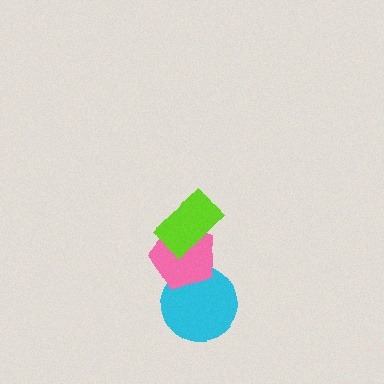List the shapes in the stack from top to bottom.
From top to bottom: the lime rectangle, the pink pentagon, the cyan circle.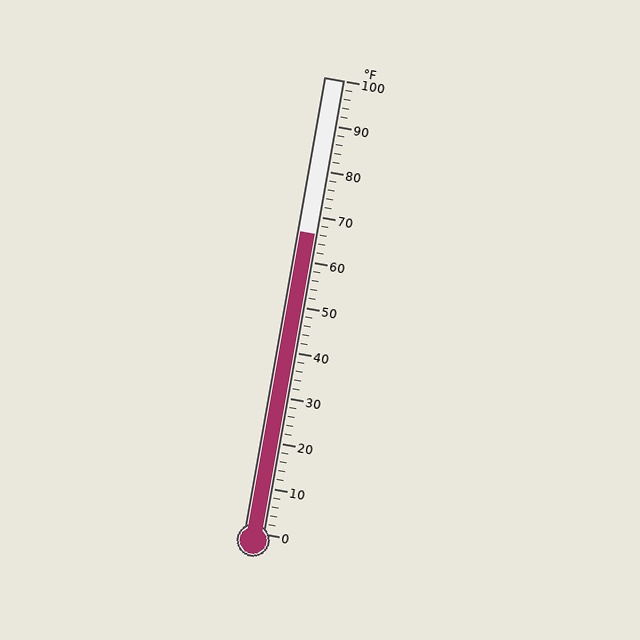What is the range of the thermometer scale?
The thermometer scale ranges from 0°F to 100°F.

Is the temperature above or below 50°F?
The temperature is above 50°F.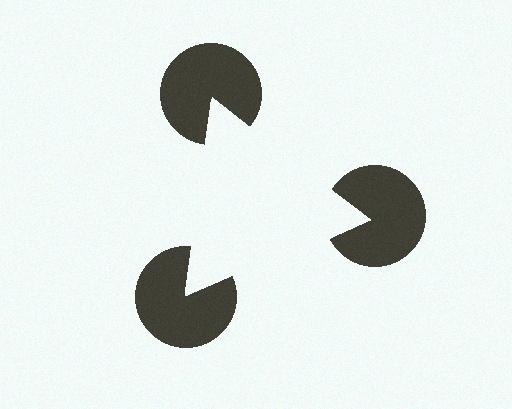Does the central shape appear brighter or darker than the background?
It typically appears slightly brighter than the background, even though no actual brightness change is drawn.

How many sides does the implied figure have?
3 sides.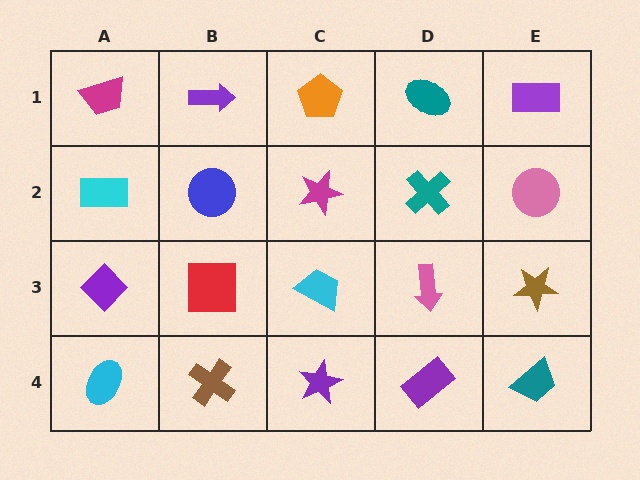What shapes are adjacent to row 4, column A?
A purple diamond (row 3, column A), a brown cross (row 4, column B).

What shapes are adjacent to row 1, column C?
A magenta star (row 2, column C), a purple arrow (row 1, column B), a teal ellipse (row 1, column D).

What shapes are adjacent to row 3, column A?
A cyan rectangle (row 2, column A), a cyan ellipse (row 4, column A), a red square (row 3, column B).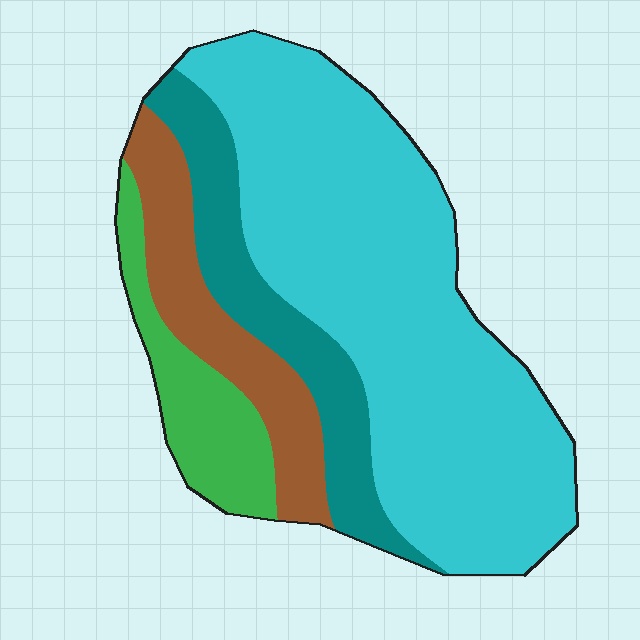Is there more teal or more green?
Teal.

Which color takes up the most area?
Cyan, at roughly 60%.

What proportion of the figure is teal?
Teal covers 16% of the figure.